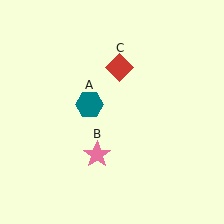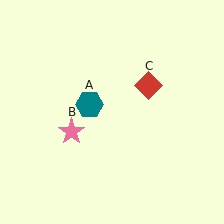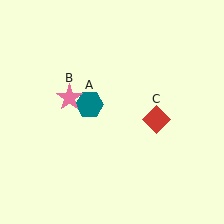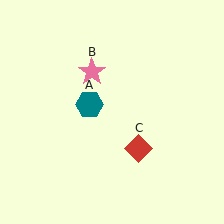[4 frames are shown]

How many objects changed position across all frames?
2 objects changed position: pink star (object B), red diamond (object C).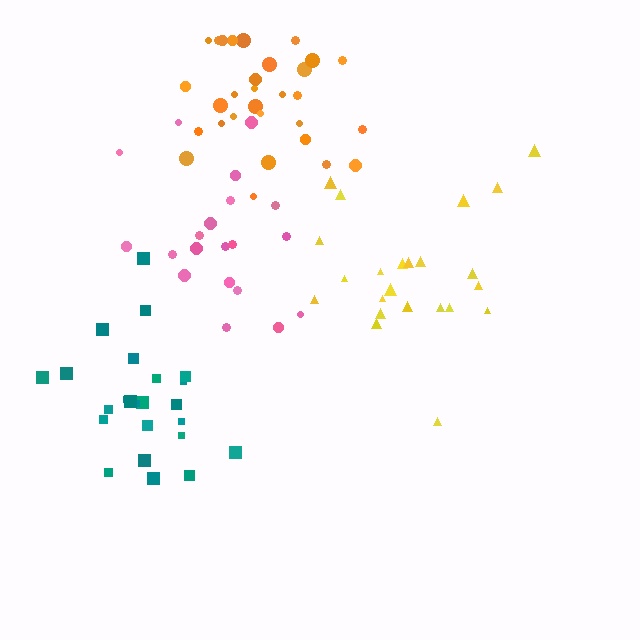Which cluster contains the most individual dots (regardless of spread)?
Orange (30).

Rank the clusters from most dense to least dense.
orange, teal, pink, yellow.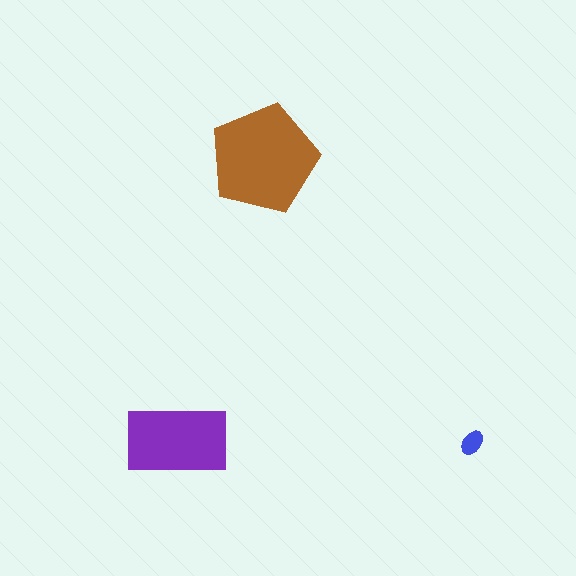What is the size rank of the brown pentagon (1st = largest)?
1st.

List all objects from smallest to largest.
The blue ellipse, the purple rectangle, the brown pentagon.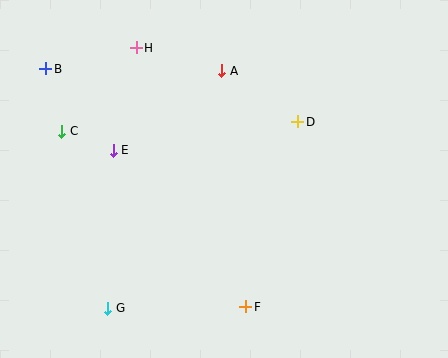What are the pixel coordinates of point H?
Point H is at (136, 48).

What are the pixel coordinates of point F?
Point F is at (246, 307).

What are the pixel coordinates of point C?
Point C is at (62, 131).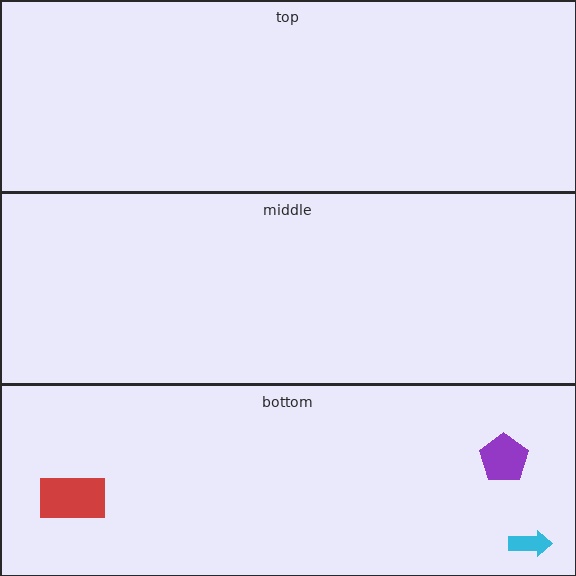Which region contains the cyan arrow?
The bottom region.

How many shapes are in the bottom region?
3.